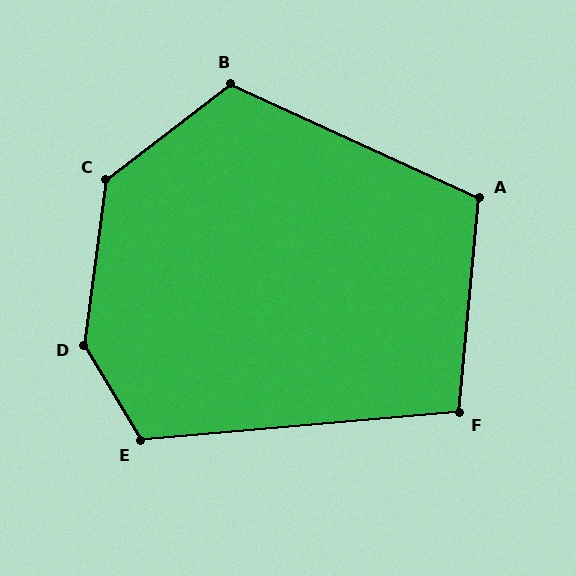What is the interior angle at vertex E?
Approximately 116 degrees (obtuse).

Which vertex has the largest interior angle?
D, at approximately 142 degrees.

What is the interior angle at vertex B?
Approximately 118 degrees (obtuse).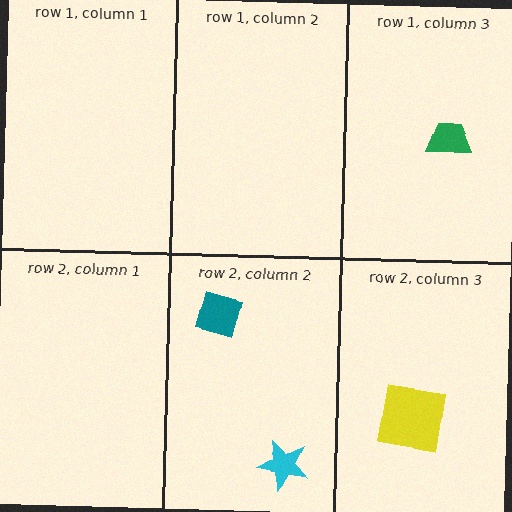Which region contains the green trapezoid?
The row 1, column 3 region.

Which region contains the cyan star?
The row 2, column 2 region.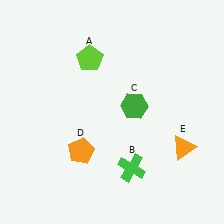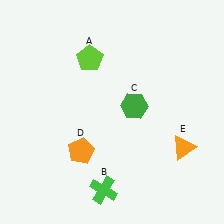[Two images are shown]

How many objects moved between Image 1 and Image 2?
1 object moved between the two images.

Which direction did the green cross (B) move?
The green cross (B) moved left.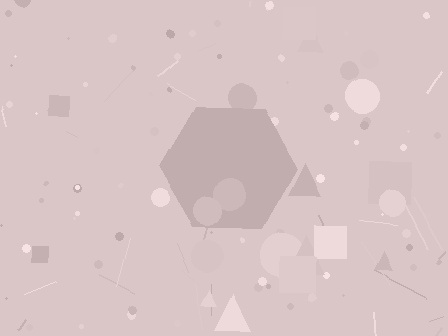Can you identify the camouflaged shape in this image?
The camouflaged shape is a hexagon.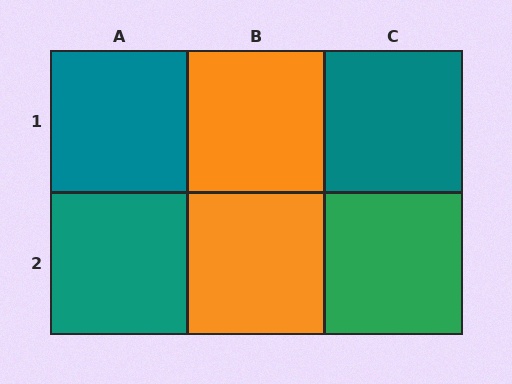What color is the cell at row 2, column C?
Green.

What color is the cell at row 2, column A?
Teal.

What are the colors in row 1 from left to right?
Teal, orange, teal.